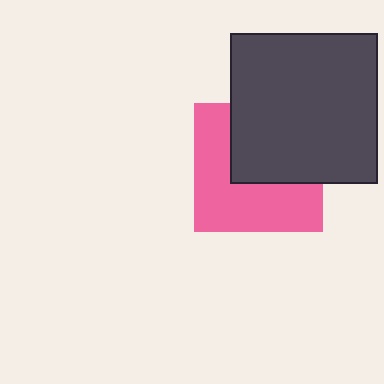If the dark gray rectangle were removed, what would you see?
You would see the complete pink square.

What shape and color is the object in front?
The object in front is a dark gray rectangle.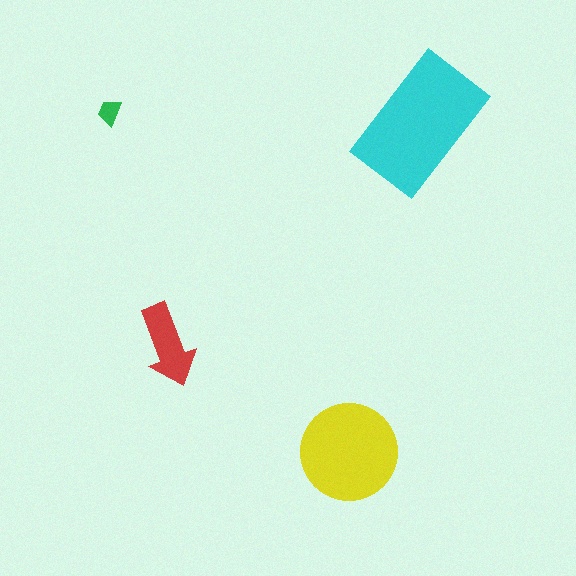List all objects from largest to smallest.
The cyan rectangle, the yellow circle, the red arrow, the green trapezoid.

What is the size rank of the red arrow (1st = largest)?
3rd.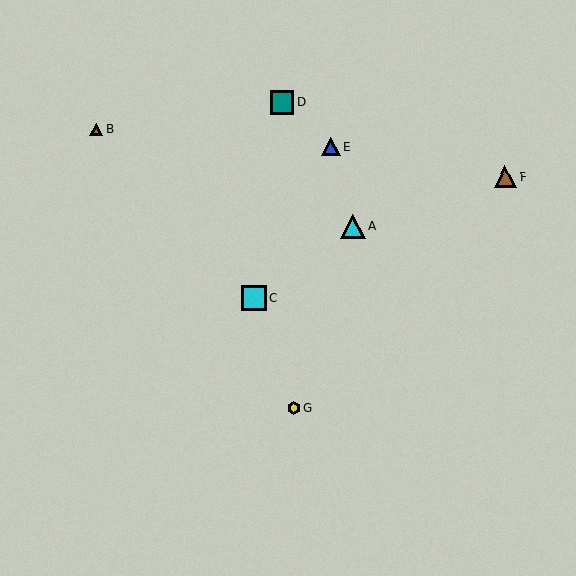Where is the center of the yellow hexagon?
The center of the yellow hexagon is at (293, 408).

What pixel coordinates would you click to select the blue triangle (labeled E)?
Click at (331, 146) to select the blue triangle E.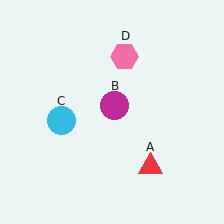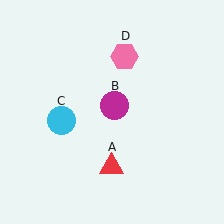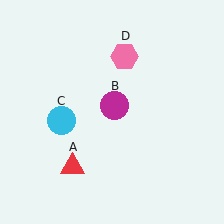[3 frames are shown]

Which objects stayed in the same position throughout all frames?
Magenta circle (object B) and cyan circle (object C) and pink hexagon (object D) remained stationary.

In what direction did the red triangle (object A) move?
The red triangle (object A) moved left.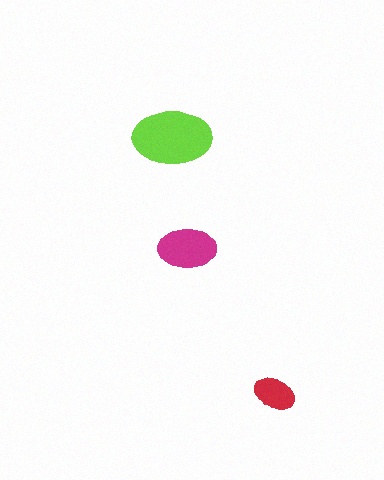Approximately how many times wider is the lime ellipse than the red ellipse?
About 2 times wider.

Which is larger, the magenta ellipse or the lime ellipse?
The lime one.